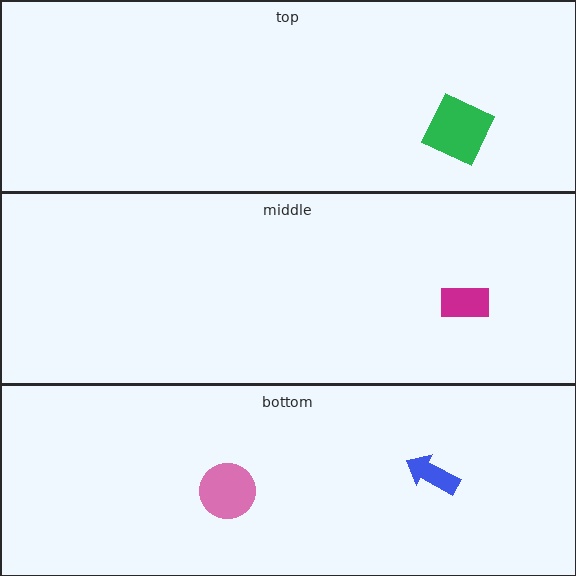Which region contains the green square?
The top region.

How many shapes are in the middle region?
1.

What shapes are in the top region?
The green square.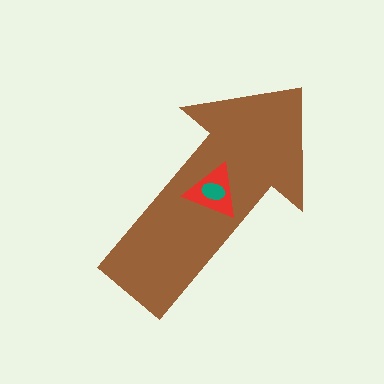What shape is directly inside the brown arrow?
The red triangle.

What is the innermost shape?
The teal ellipse.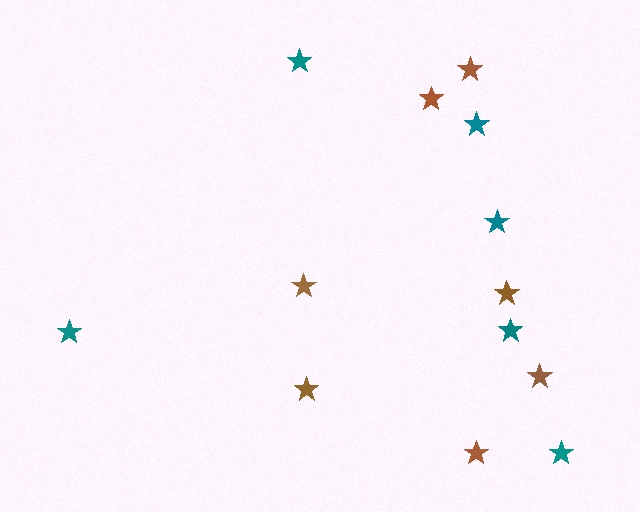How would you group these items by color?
There are 2 groups: one group of teal stars (6) and one group of brown stars (7).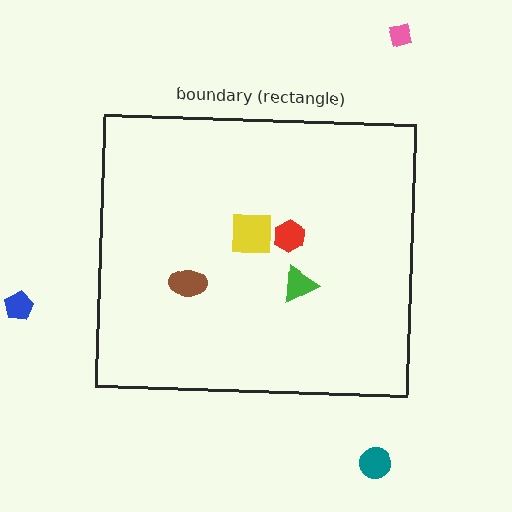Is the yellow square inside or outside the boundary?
Inside.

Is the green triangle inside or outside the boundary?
Inside.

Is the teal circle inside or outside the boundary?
Outside.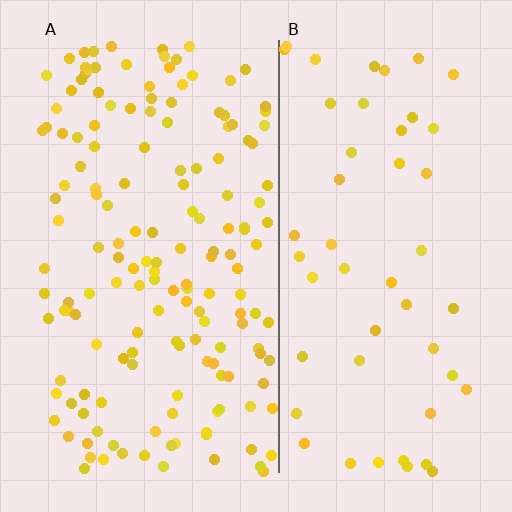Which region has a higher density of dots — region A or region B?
A (the left).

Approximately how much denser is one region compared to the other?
Approximately 3.2× — region A over region B.